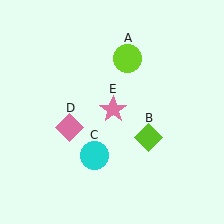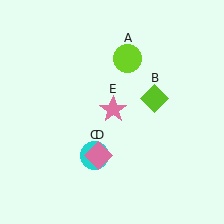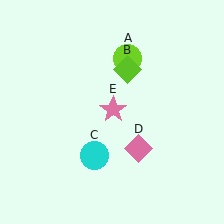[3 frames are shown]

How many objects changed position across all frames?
2 objects changed position: lime diamond (object B), pink diamond (object D).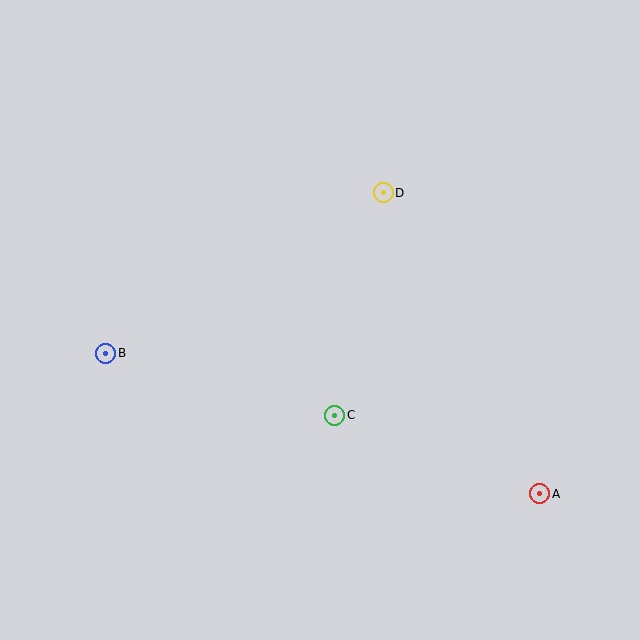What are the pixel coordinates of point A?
Point A is at (540, 494).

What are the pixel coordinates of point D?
Point D is at (383, 193).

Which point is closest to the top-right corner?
Point D is closest to the top-right corner.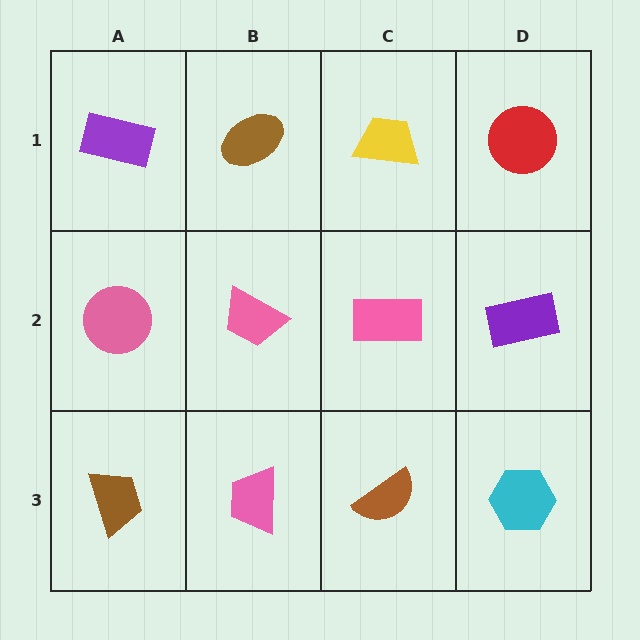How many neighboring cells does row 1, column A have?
2.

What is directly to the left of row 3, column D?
A brown semicircle.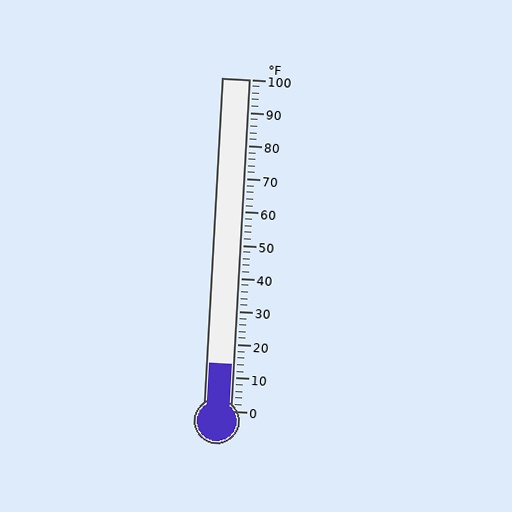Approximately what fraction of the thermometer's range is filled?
The thermometer is filled to approximately 15% of its range.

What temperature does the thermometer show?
The thermometer shows approximately 14°F.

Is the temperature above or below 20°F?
The temperature is below 20°F.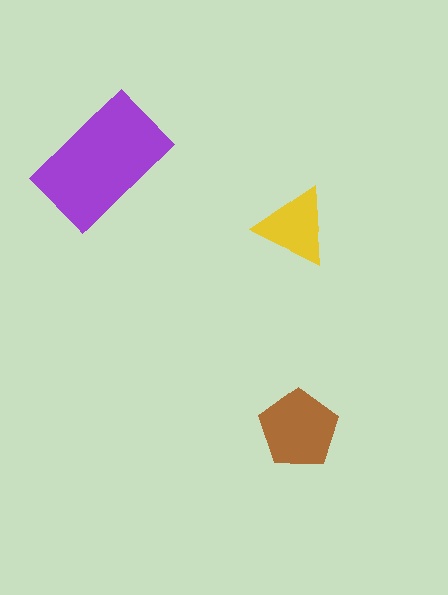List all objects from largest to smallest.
The purple rectangle, the brown pentagon, the yellow triangle.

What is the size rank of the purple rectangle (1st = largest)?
1st.